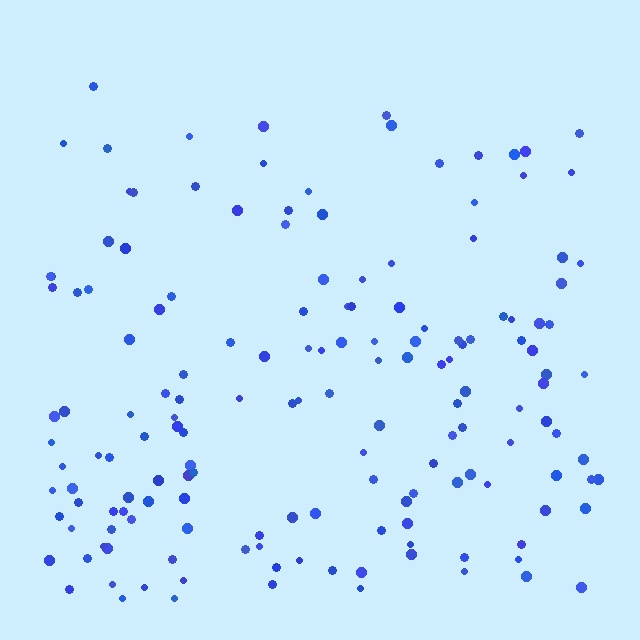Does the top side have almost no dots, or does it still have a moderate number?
Still a moderate number, just noticeably fewer than the bottom.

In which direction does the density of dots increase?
From top to bottom, with the bottom side densest.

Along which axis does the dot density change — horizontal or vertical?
Vertical.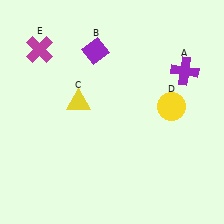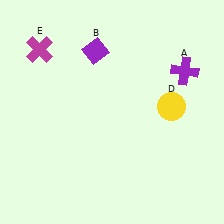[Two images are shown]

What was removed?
The yellow triangle (C) was removed in Image 2.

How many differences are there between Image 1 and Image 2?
There is 1 difference between the two images.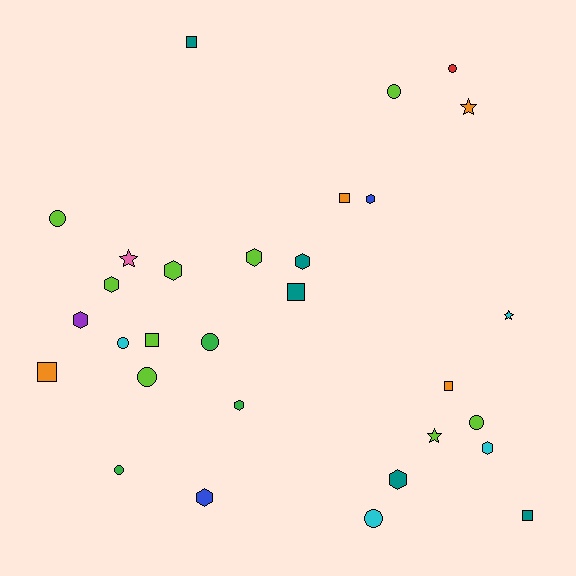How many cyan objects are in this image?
There are 4 cyan objects.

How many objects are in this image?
There are 30 objects.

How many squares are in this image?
There are 7 squares.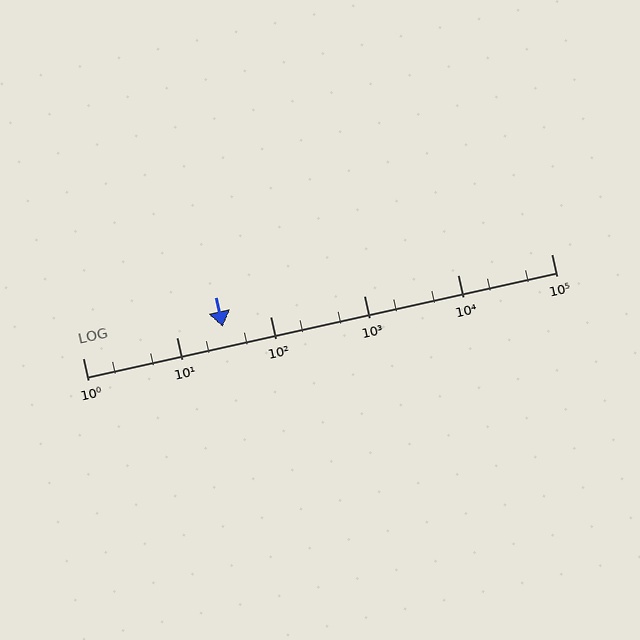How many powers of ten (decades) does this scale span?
The scale spans 5 decades, from 1 to 100000.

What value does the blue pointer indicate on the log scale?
The pointer indicates approximately 31.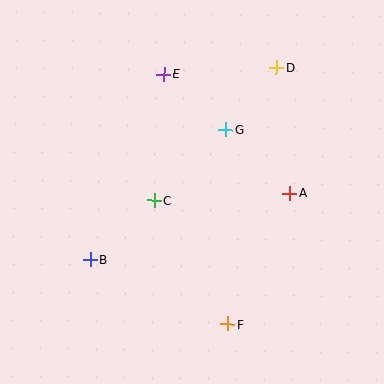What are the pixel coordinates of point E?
Point E is at (164, 74).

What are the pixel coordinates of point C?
Point C is at (154, 200).